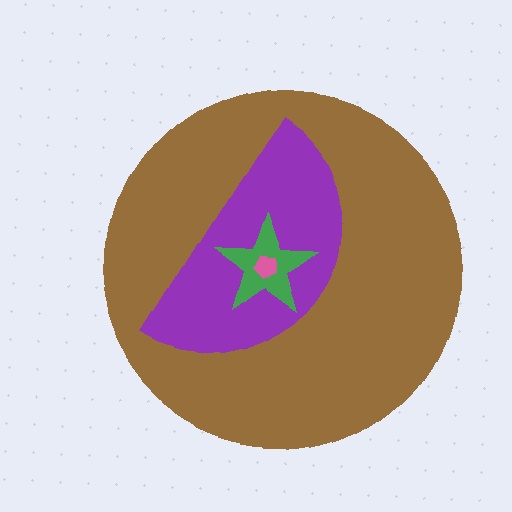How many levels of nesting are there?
4.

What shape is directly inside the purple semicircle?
The green star.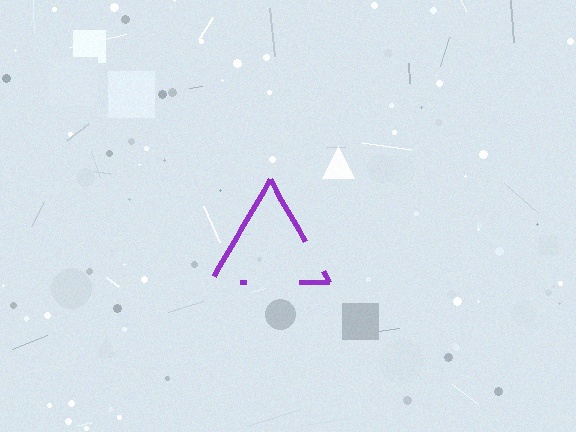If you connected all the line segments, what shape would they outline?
They would outline a triangle.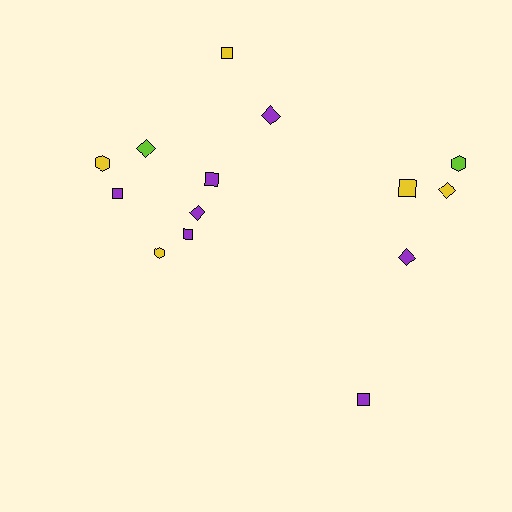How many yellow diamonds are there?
There is 1 yellow diamond.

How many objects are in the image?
There are 14 objects.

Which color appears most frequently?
Purple, with 7 objects.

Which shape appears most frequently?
Square, with 6 objects.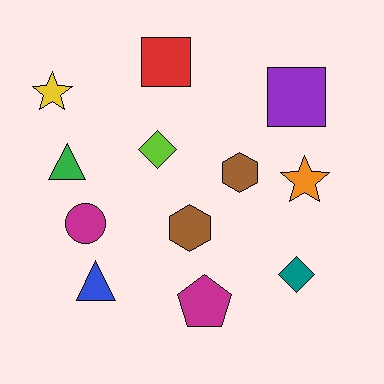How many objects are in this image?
There are 12 objects.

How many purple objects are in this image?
There is 1 purple object.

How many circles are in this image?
There is 1 circle.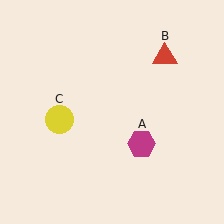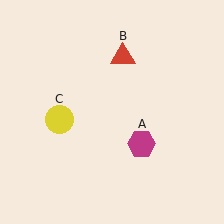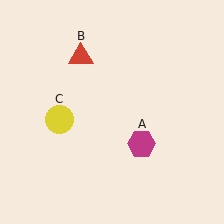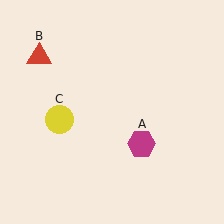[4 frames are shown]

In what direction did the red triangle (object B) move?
The red triangle (object B) moved left.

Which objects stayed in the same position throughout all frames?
Magenta hexagon (object A) and yellow circle (object C) remained stationary.